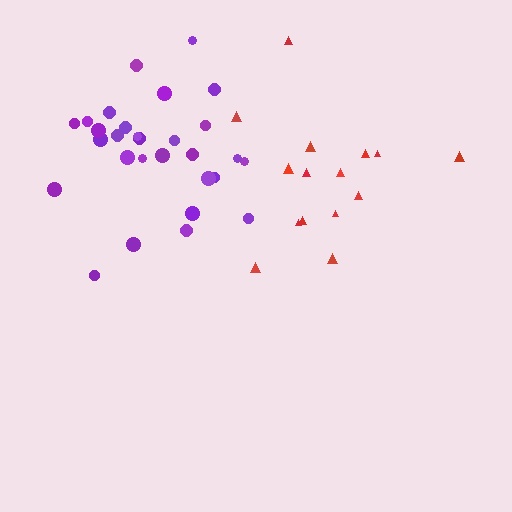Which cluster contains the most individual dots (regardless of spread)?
Purple (29).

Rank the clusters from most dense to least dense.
purple, red.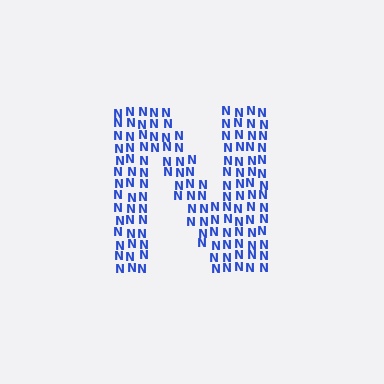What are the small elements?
The small elements are letter N's.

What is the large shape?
The large shape is the letter N.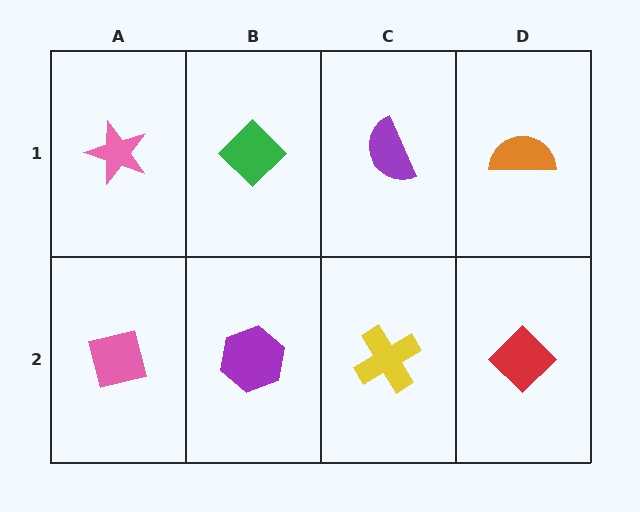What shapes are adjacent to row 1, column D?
A red diamond (row 2, column D), a purple semicircle (row 1, column C).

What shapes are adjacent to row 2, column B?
A green diamond (row 1, column B), a pink square (row 2, column A), a yellow cross (row 2, column C).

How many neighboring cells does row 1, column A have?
2.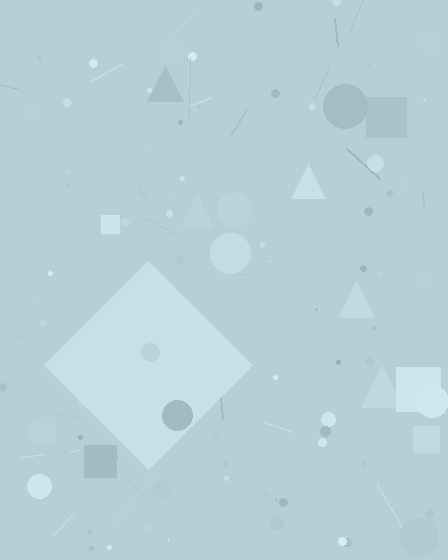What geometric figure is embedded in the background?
A diamond is embedded in the background.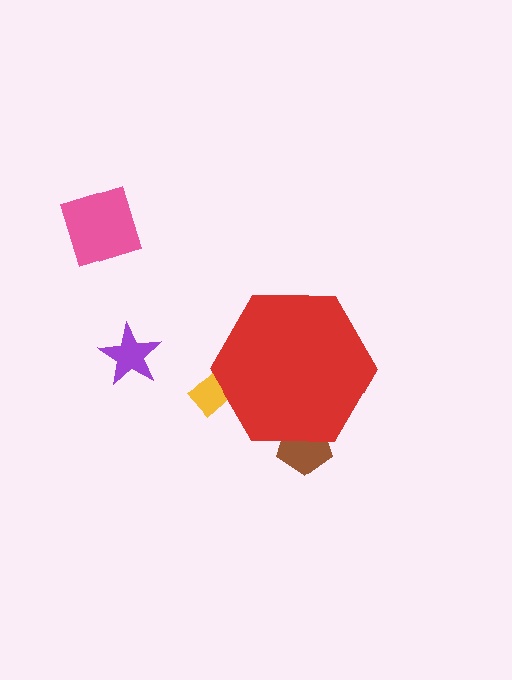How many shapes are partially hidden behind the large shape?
2 shapes are partially hidden.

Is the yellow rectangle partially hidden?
Yes, the yellow rectangle is partially hidden behind the red hexagon.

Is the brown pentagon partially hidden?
Yes, the brown pentagon is partially hidden behind the red hexagon.